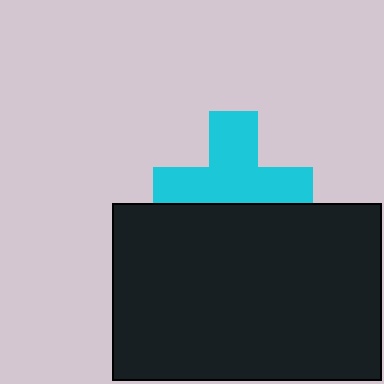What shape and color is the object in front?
The object in front is a black rectangle.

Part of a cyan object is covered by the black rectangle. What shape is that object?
It is a cross.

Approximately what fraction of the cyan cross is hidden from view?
Roughly 35% of the cyan cross is hidden behind the black rectangle.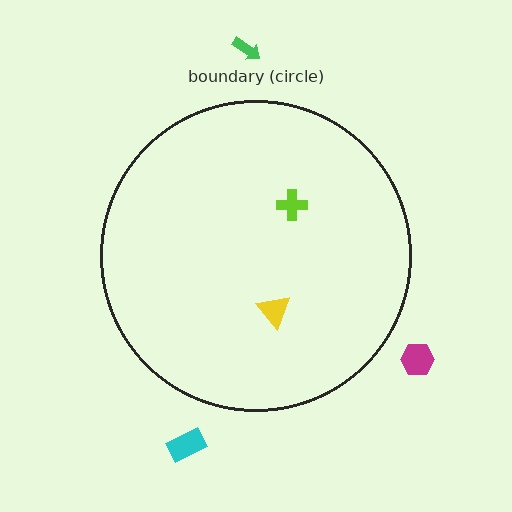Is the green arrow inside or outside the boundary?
Outside.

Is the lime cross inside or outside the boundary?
Inside.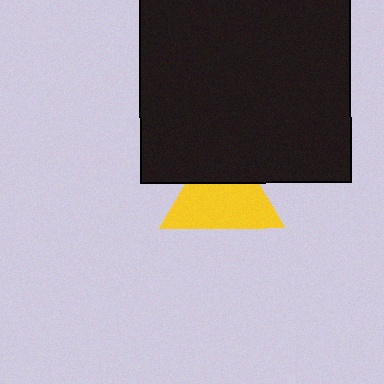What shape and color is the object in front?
The object in front is a black square.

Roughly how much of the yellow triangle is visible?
Most of it is visible (roughly 66%).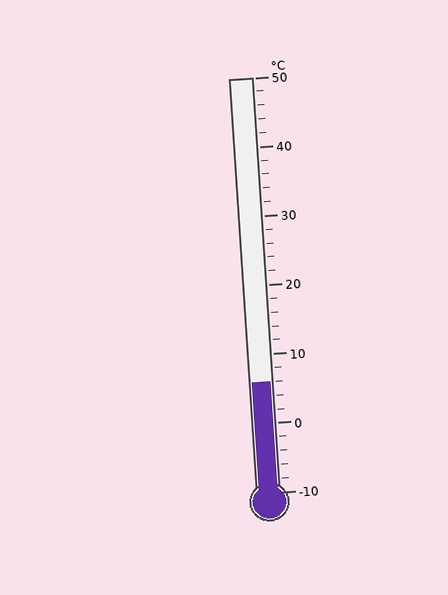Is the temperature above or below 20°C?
The temperature is below 20°C.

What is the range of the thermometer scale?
The thermometer scale ranges from -10°C to 50°C.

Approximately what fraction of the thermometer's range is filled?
The thermometer is filled to approximately 25% of its range.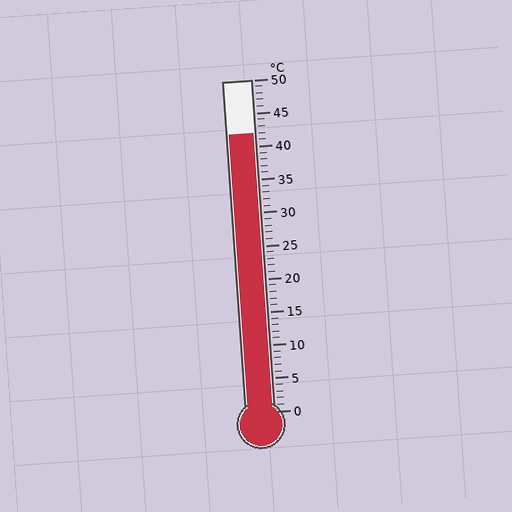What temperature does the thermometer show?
The thermometer shows approximately 42°C.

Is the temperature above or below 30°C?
The temperature is above 30°C.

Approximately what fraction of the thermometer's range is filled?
The thermometer is filled to approximately 85% of its range.